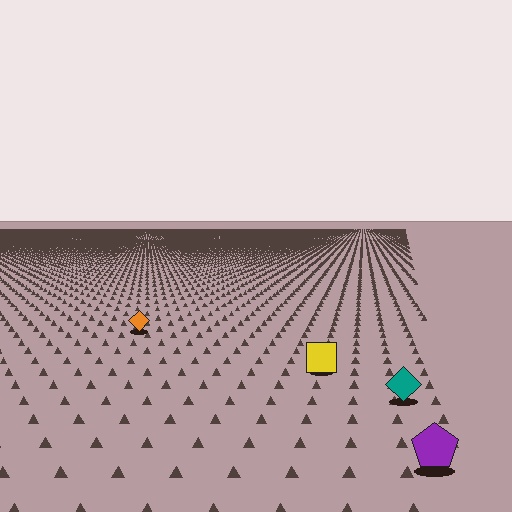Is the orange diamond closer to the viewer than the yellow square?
No. The yellow square is closer — you can tell from the texture gradient: the ground texture is coarser near it.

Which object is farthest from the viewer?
The orange diamond is farthest from the viewer. It appears smaller and the ground texture around it is denser.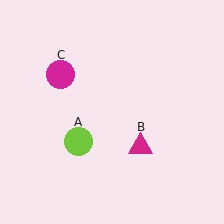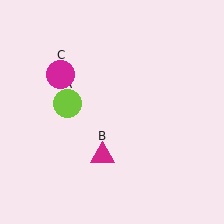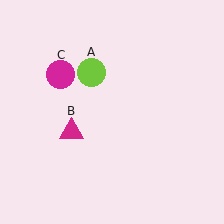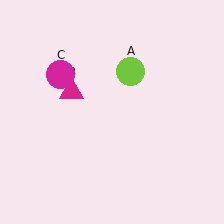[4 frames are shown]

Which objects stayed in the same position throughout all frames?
Magenta circle (object C) remained stationary.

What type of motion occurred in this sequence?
The lime circle (object A), magenta triangle (object B) rotated clockwise around the center of the scene.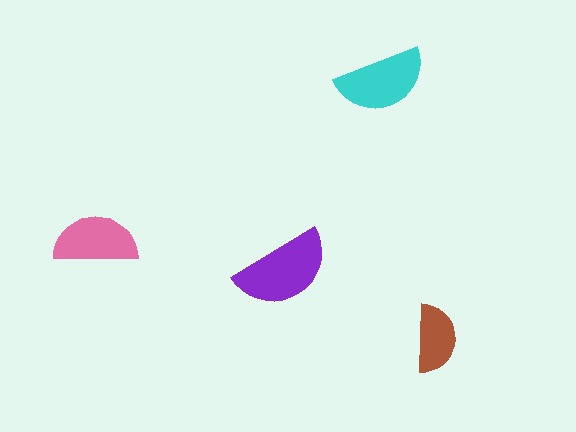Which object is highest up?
The cyan semicircle is topmost.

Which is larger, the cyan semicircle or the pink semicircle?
The cyan one.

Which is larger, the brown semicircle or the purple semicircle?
The purple one.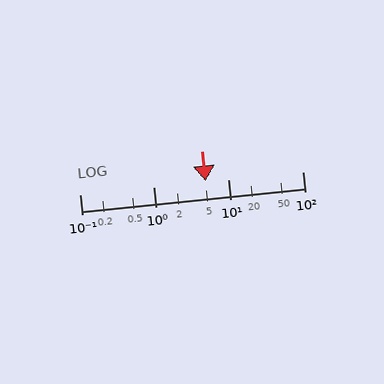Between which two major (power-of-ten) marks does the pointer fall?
The pointer is between 1 and 10.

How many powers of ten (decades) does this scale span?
The scale spans 3 decades, from 0.1 to 100.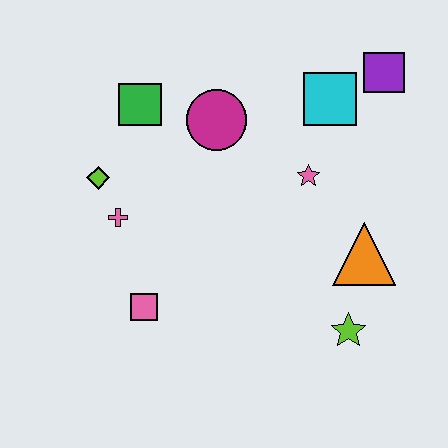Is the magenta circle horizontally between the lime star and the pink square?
Yes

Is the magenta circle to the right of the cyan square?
No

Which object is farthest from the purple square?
The pink square is farthest from the purple square.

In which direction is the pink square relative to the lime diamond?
The pink square is below the lime diamond.